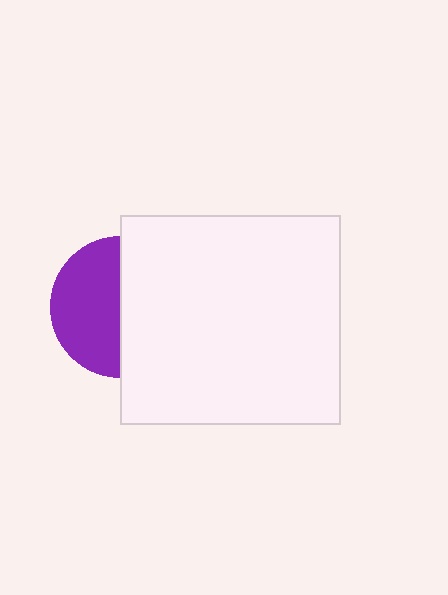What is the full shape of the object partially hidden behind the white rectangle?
The partially hidden object is a purple circle.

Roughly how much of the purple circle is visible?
About half of it is visible (roughly 49%).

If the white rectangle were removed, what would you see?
You would see the complete purple circle.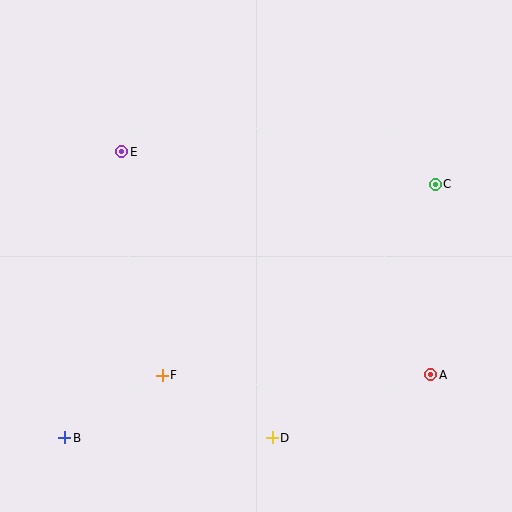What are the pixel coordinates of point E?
Point E is at (122, 152).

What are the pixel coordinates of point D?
Point D is at (272, 438).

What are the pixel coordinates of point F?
Point F is at (162, 375).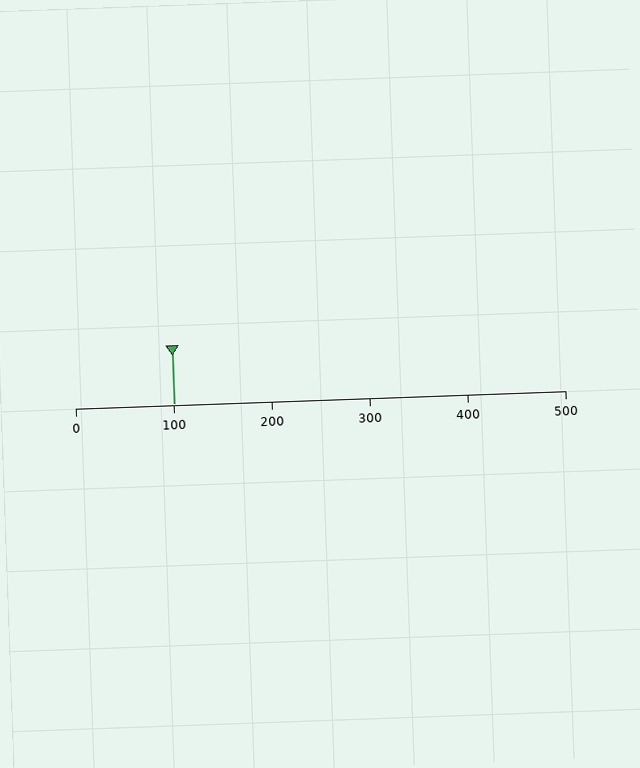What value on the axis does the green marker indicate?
The marker indicates approximately 100.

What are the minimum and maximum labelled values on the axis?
The axis runs from 0 to 500.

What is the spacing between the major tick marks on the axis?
The major ticks are spaced 100 apart.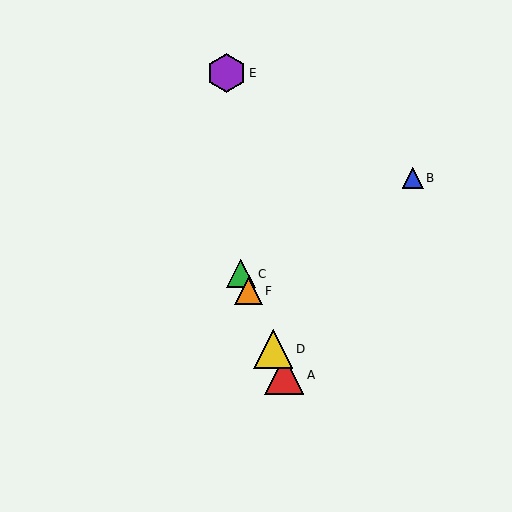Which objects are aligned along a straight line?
Objects A, C, D, F are aligned along a straight line.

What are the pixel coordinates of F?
Object F is at (248, 291).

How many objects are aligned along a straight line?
4 objects (A, C, D, F) are aligned along a straight line.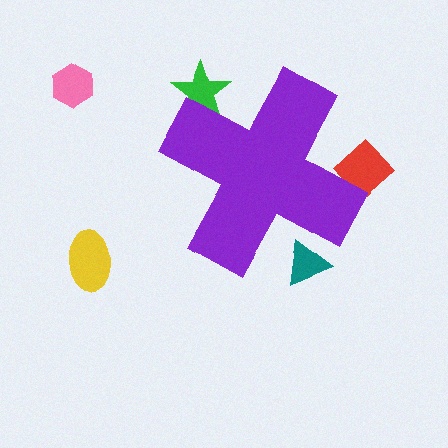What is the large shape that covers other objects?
A purple cross.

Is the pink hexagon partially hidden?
No, the pink hexagon is fully visible.